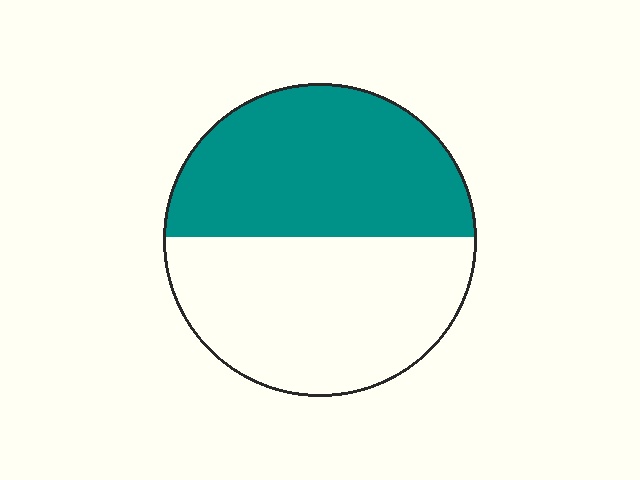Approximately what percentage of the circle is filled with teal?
Approximately 50%.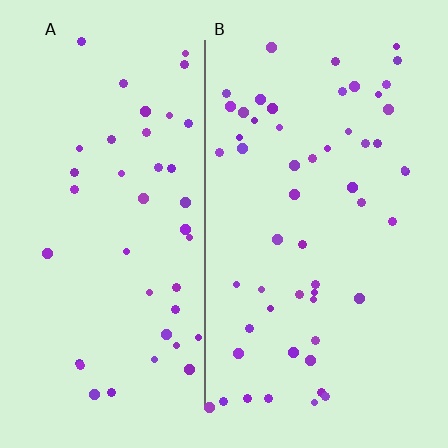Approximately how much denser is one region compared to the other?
Approximately 1.3× — region B over region A.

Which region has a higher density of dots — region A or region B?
B (the right).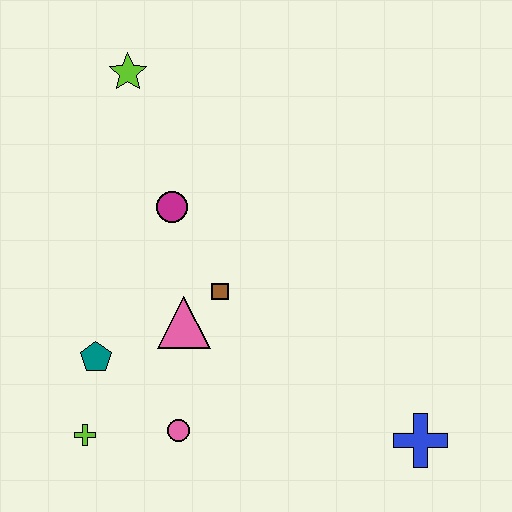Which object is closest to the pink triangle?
The brown square is closest to the pink triangle.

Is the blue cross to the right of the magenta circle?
Yes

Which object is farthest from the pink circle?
The lime star is farthest from the pink circle.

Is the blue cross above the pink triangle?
No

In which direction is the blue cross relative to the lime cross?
The blue cross is to the right of the lime cross.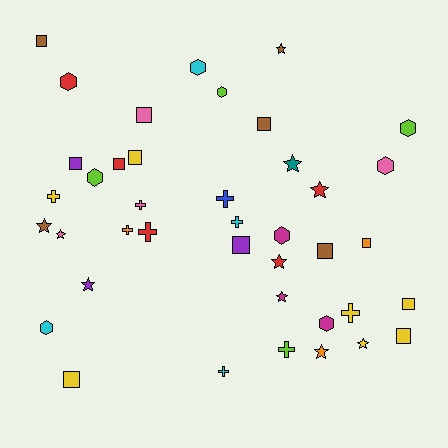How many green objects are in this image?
There are no green objects.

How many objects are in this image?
There are 40 objects.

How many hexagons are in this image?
There are 9 hexagons.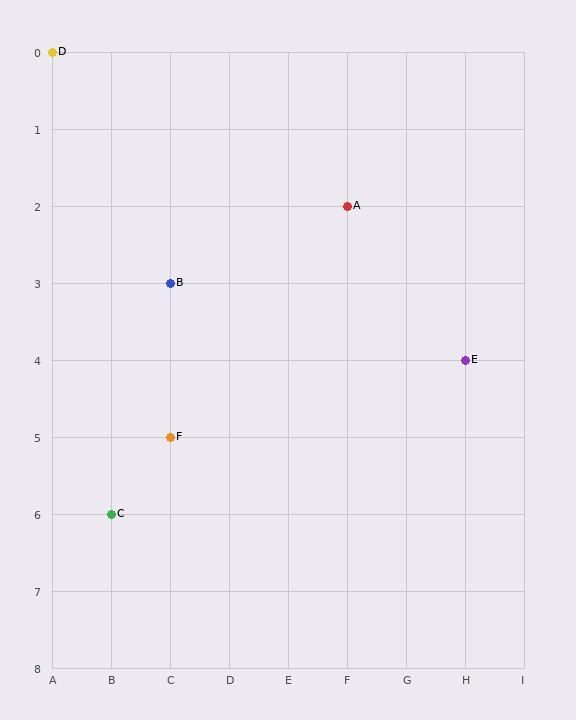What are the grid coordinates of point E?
Point E is at grid coordinates (H, 4).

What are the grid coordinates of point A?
Point A is at grid coordinates (F, 2).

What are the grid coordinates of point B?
Point B is at grid coordinates (C, 3).